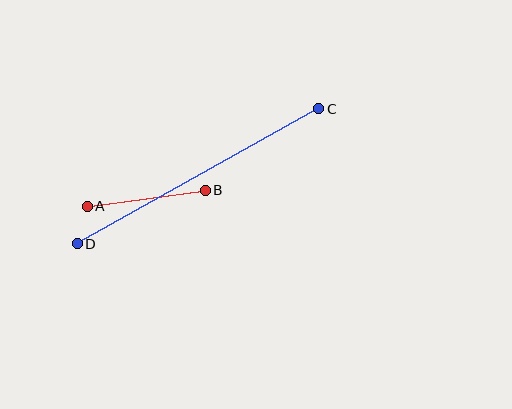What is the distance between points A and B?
The distance is approximately 119 pixels.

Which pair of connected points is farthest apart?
Points C and D are farthest apart.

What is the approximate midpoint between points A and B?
The midpoint is at approximately (146, 198) pixels.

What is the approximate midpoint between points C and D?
The midpoint is at approximately (198, 176) pixels.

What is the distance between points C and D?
The distance is approximately 277 pixels.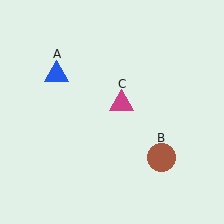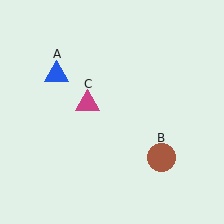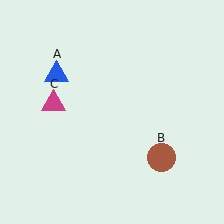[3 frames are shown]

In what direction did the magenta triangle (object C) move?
The magenta triangle (object C) moved left.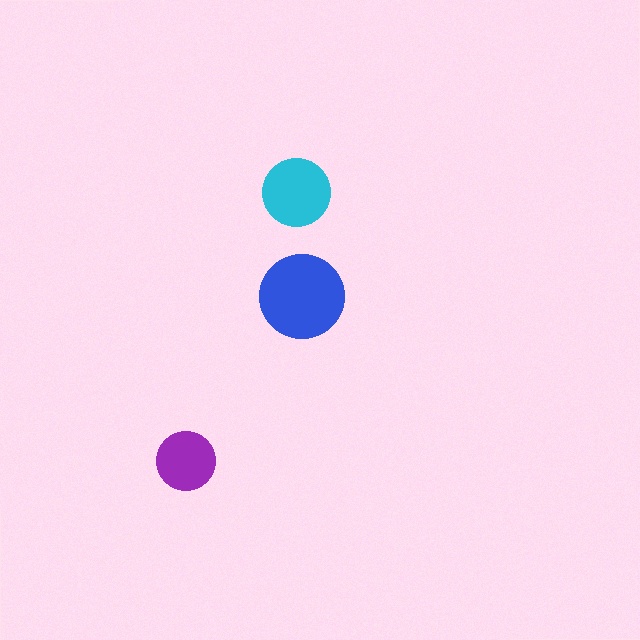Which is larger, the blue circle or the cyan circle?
The blue one.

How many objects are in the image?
There are 3 objects in the image.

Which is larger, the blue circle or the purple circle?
The blue one.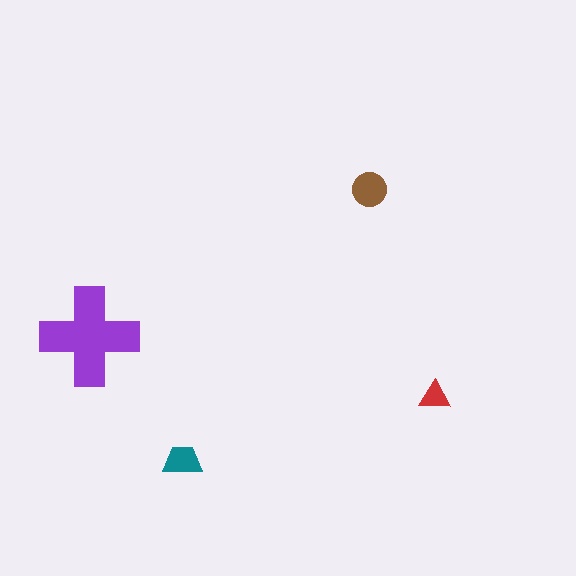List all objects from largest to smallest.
The purple cross, the brown circle, the teal trapezoid, the red triangle.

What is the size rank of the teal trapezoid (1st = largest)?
3rd.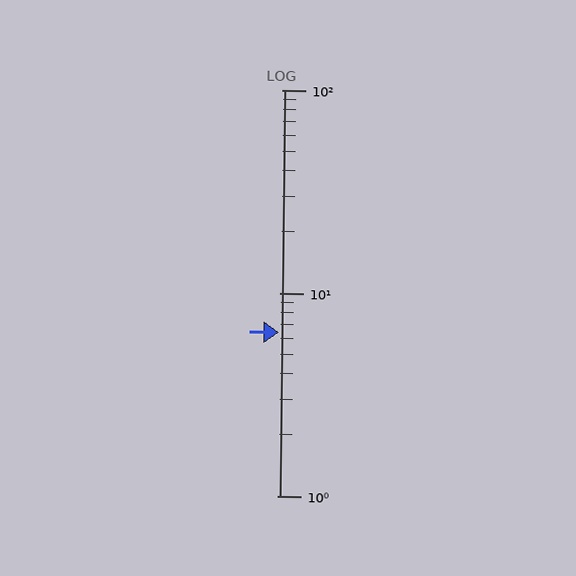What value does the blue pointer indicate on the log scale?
The pointer indicates approximately 6.4.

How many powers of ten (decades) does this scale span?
The scale spans 2 decades, from 1 to 100.